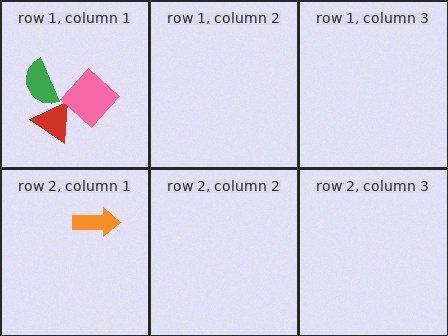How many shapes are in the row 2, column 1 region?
1.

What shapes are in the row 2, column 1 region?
The orange arrow.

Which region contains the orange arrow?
The row 2, column 1 region.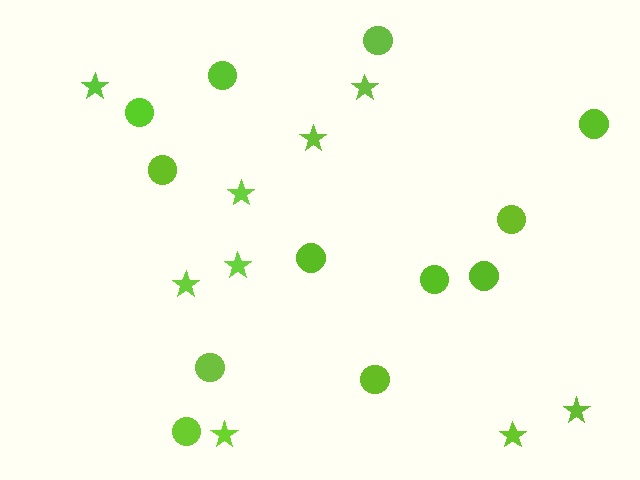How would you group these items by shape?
There are 2 groups: one group of stars (9) and one group of circles (12).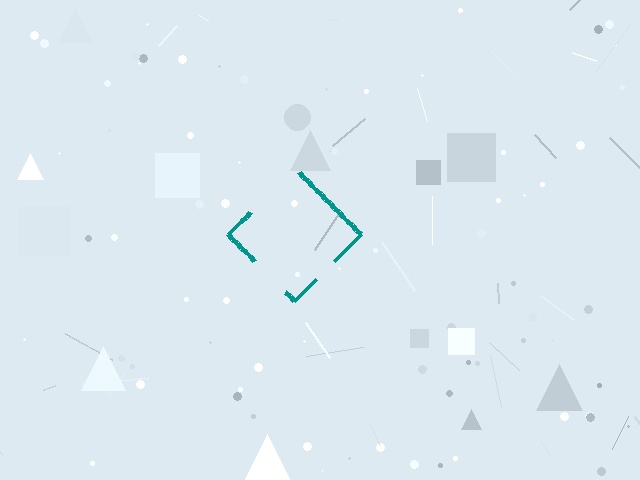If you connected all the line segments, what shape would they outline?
They would outline a diamond.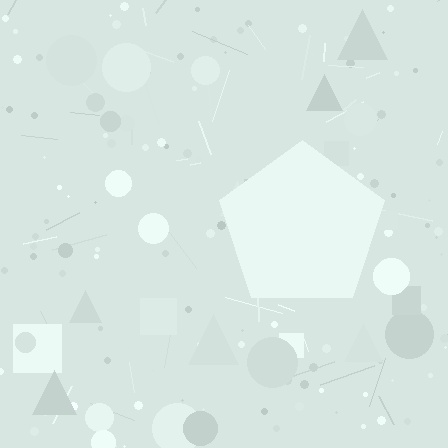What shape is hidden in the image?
A pentagon is hidden in the image.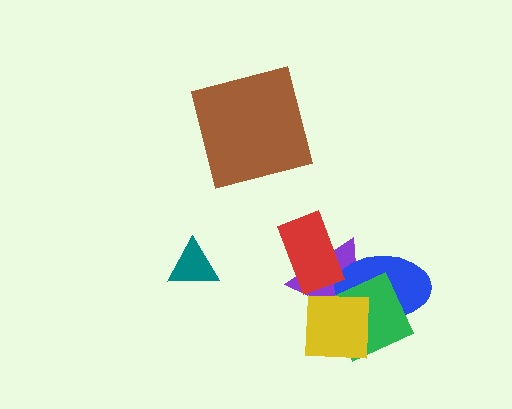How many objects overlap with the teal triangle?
0 objects overlap with the teal triangle.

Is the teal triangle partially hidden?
No, no other shape covers it.